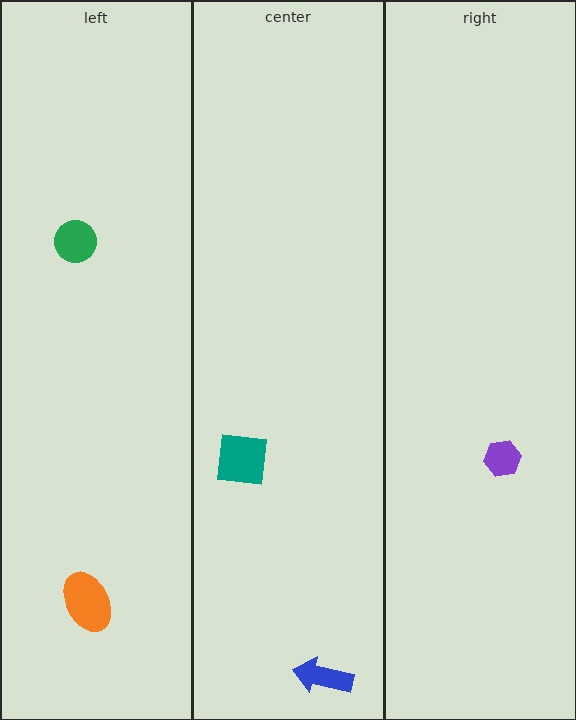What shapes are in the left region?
The orange ellipse, the green circle.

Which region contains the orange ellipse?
The left region.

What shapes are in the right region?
The purple hexagon.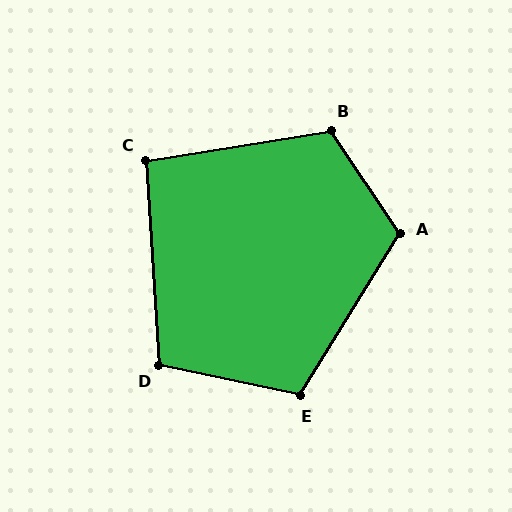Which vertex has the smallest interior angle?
C, at approximately 95 degrees.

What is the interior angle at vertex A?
Approximately 114 degrees (obtuse).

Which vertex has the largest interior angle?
B, at approximately 115 degrees.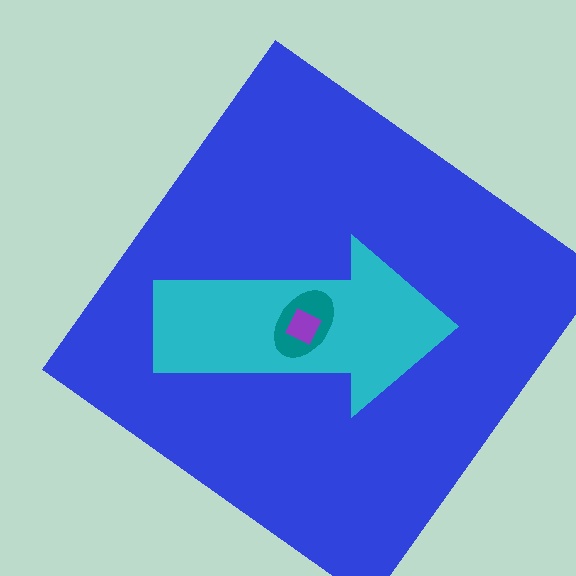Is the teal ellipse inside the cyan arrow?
Yes.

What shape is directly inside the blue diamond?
The cyan arrow.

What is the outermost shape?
The blue diamond.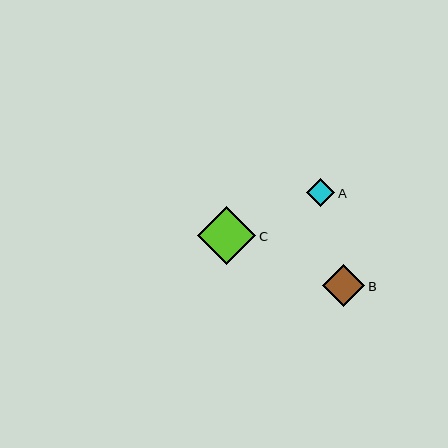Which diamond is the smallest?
Diamond A is the smallest with a size of approximately 29 pixels.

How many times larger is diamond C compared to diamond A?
Diamond C is approximately 2.0 times the size of diamond A.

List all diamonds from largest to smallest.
From largest to smallest: C, B, A.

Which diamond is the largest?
Diamond C is the largest with a size of approximately 58 pixels.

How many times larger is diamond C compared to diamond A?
Diamond C is approximately 2.0 times the size of diamond A.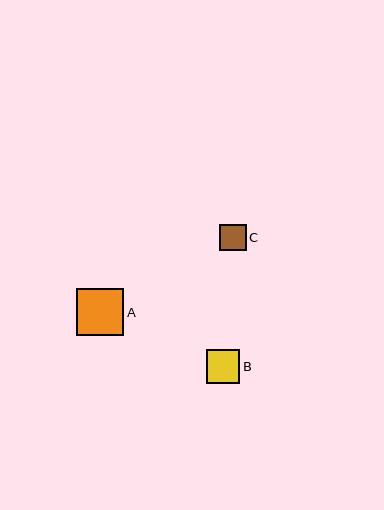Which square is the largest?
Square A is the largest with a size of approximately 47 pixels.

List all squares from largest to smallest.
From largest to smallest: A, B, C.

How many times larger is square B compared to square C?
Square B is approximately 1.3 times the size of square C.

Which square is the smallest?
Square C is the smallest with a size of approximately 26 pixels.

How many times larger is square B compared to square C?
Square B is approximately 1.3 times the size of square C.